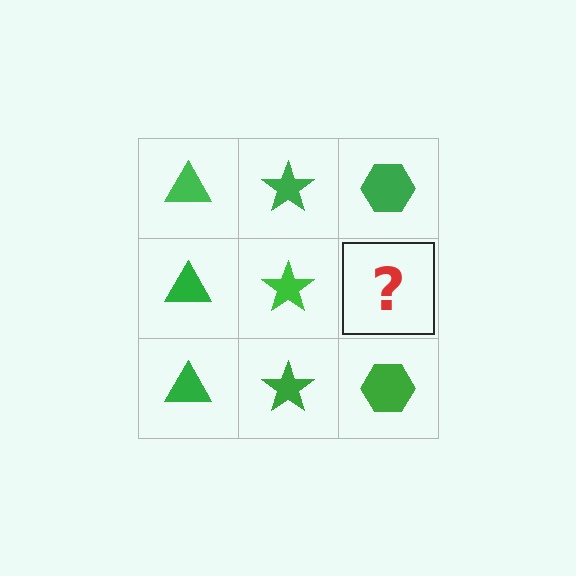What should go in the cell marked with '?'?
The missing cell should contain a green hexagon.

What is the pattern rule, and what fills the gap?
The rule is that each column has a consistent shape. The gap should be filled with a green hexagon.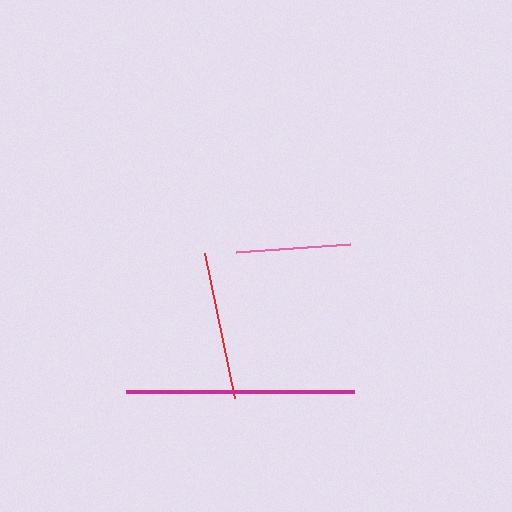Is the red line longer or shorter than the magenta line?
The magenta line is longer than the red line.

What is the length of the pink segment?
The pink segment is approximately 115 pixels long.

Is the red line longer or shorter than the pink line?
The red line is longer than the pink line.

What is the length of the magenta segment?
The magenta segment is approximately 228 pixels long.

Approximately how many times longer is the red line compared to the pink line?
The red line is approximately 1.3 times the length of the pink line.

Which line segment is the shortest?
The pink line is the shortest at approximately 115 pixels.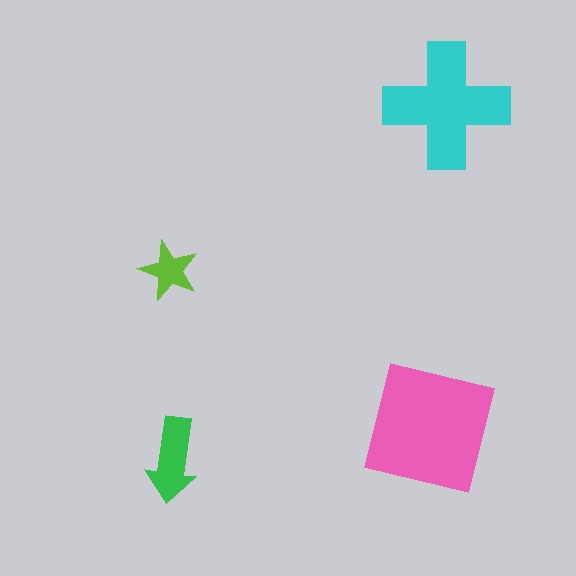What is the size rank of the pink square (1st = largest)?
1st.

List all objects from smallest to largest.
The lime star, the green arrow, the cyan cross, the pink square.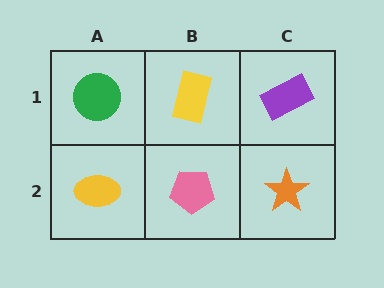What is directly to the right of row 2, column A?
A pink pentagon.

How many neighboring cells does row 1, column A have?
2.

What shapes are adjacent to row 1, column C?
An orange star (row 2, column C), a yellow rectangle (row 1, column B).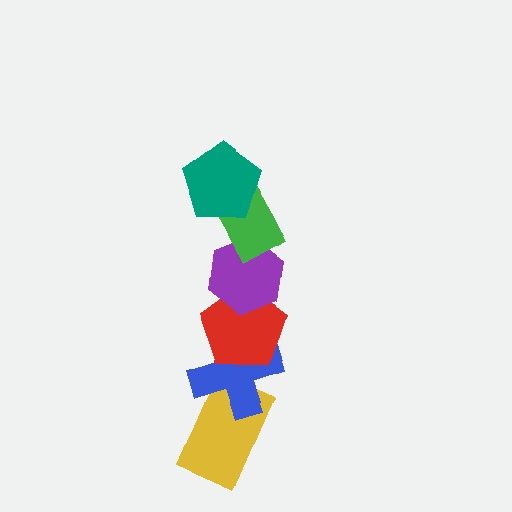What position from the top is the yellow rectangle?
The yellow rectangle is 6th from the top.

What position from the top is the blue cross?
The blue cross is 5th from the top.